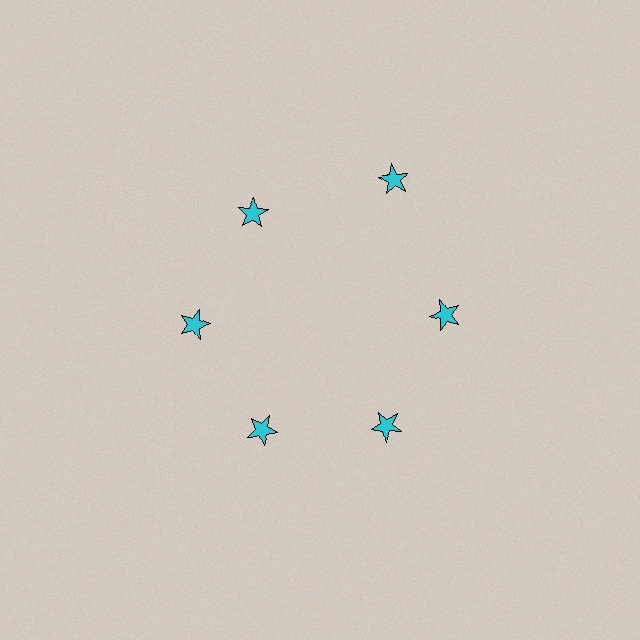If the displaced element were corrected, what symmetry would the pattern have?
It would have 6-fold rotational symmetry — the pattern would map onto itself every 60 degrees.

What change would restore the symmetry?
The symmetry would be restored by moving it inward, back onto the ring so that all 6 stars sit at equal angles and equal distance from the center.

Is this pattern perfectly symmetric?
No. The 6 cyan stars are arranged in a ring, but one element near the 1 o'clock position is pushed outward from the center, breaking the 6-fold rotational symmetry.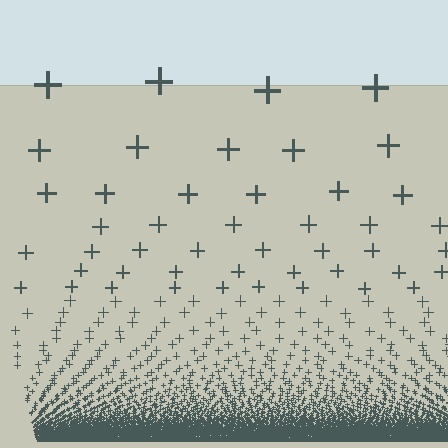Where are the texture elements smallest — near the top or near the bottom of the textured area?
Near the bottom.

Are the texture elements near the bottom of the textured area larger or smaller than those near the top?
Smaller. The gradient is inverted — elements near the bottom are smaller and denser.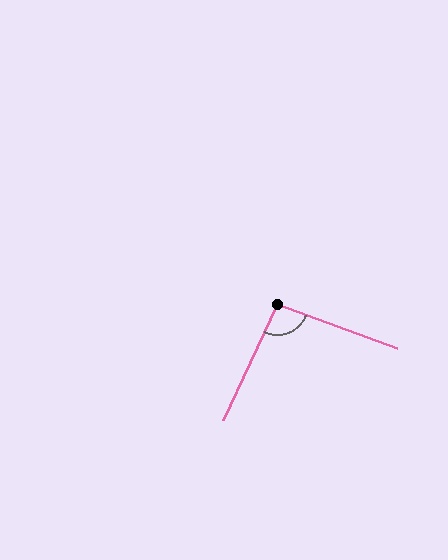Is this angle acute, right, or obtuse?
It is approximately a right angle.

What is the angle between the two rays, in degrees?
Approximately 95 degrees.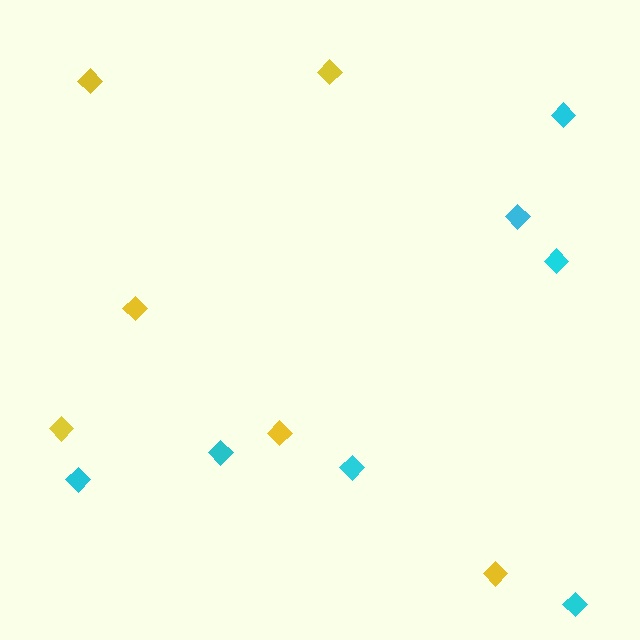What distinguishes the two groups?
There are 2 groups: one group of cyan diamonds (7) and one group of yellow diamonds (6).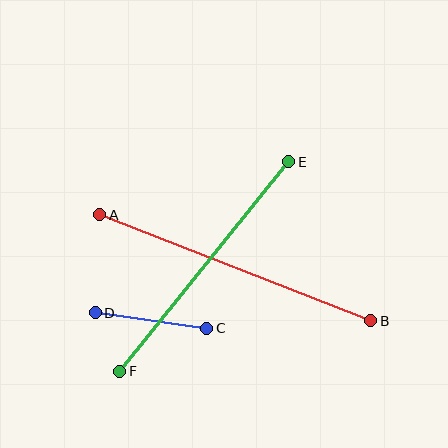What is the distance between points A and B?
The distance is approximately 291 pixels.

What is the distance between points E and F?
The distance is approximately 269 pixels.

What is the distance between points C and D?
The distance is approximately 113 pixels.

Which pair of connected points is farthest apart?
Points A and B are farthest apart.